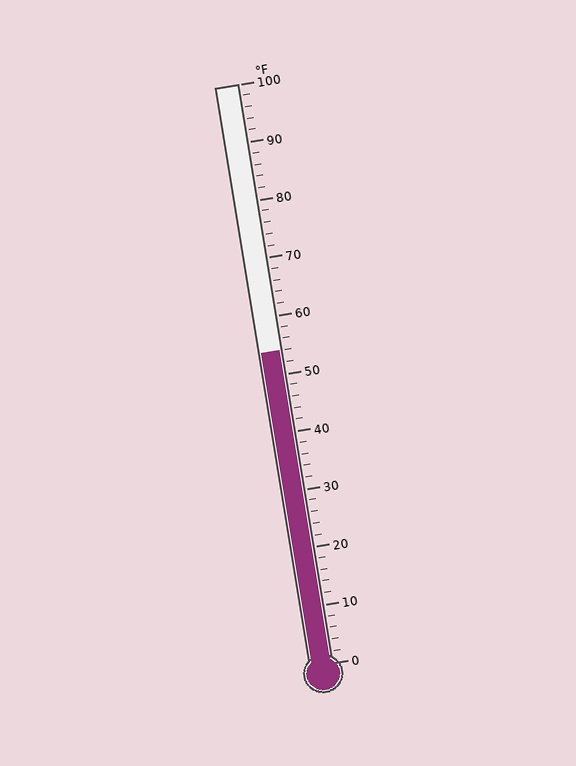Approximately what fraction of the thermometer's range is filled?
The thermometer is filled to approximately 55% of its range.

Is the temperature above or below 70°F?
The temperature is below 70°F.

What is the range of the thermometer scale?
The thermometer scale ranges from 0°F to 100°F.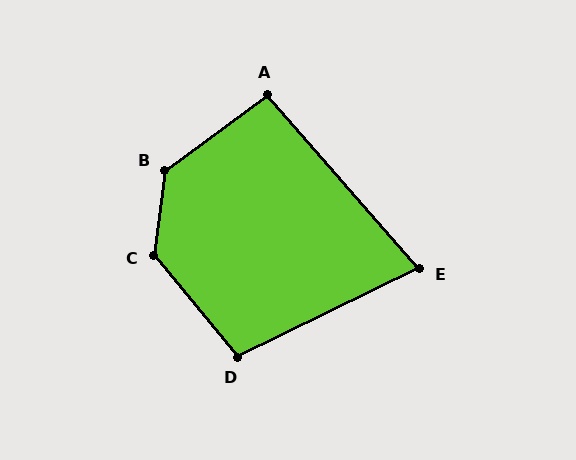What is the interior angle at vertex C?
Approximately 133 degrees (obtuse).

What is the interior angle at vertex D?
Approximately 104 degrees (obtuse).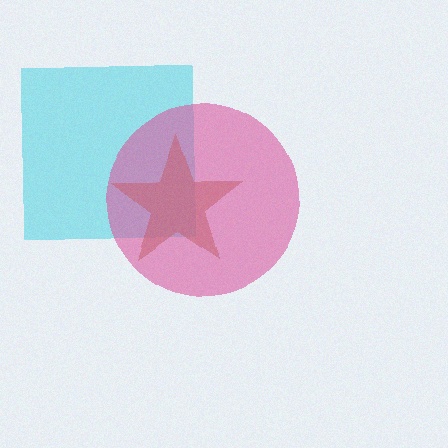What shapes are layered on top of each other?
The layered shapes are: a cyan square, a brown star, a pink circle.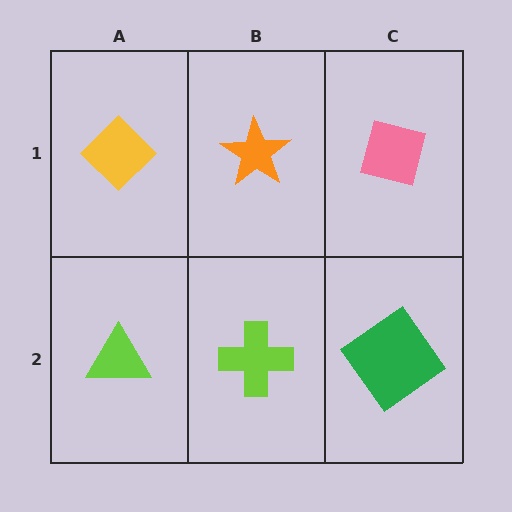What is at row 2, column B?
A lime cross.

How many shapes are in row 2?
3 shapes.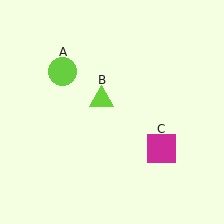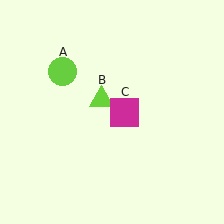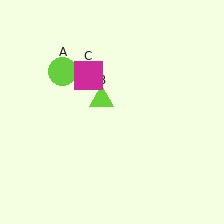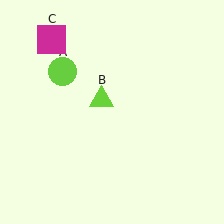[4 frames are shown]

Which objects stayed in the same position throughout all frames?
Lime circle (object A) and lime triangle (object B) remained stationary.